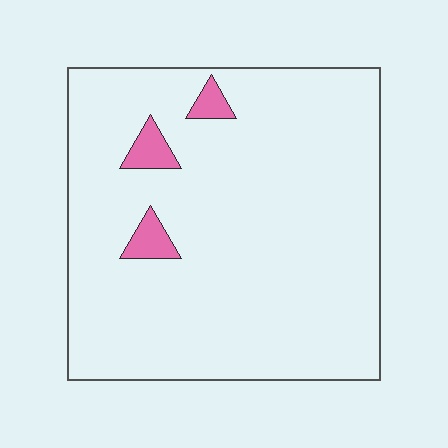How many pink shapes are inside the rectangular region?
3.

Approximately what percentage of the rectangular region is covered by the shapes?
Approximately 5%.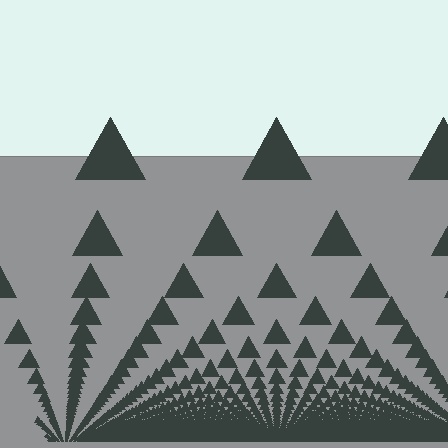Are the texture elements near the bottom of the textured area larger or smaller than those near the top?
Smaller. The gradient is inverted — elements near the bottom are smaller and denser.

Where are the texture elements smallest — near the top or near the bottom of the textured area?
Near the bottom.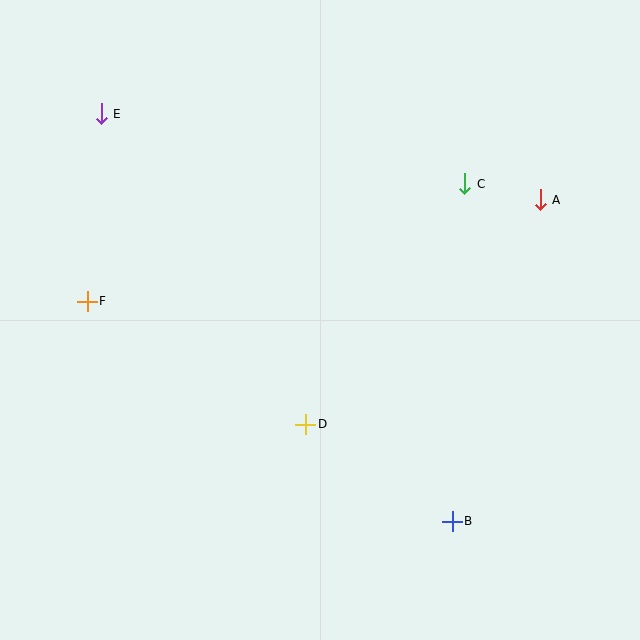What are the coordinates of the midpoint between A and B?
The midpoint between A and B is at (496, 360).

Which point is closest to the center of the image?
Point D at (305, 424) is closest to the center.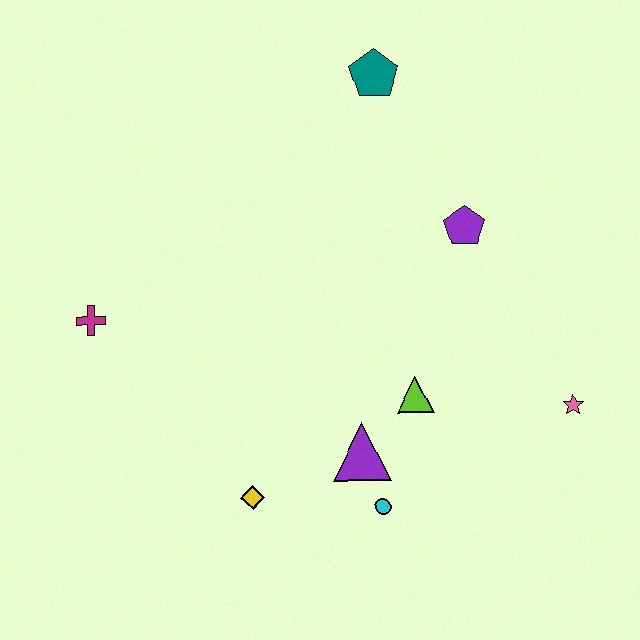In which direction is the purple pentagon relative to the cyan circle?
The purple pentagon is above the cyan circle.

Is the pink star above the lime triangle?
No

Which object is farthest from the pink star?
The magenta cross is farthest from the pink star.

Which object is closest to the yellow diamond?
The purple triangle is closest to the yellow diamond.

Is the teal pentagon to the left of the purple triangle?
No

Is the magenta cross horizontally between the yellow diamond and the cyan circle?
No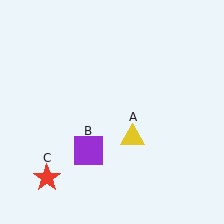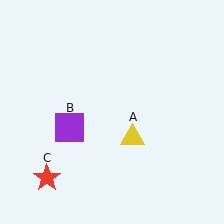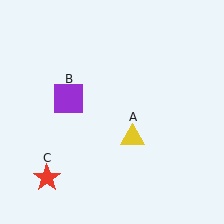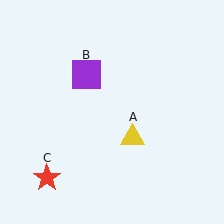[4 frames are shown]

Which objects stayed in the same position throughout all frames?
Yellow triangle (object A) and red star (object C) remained stationary.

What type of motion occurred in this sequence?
The purple square (object B) rotated clockwise around the center of the scene.